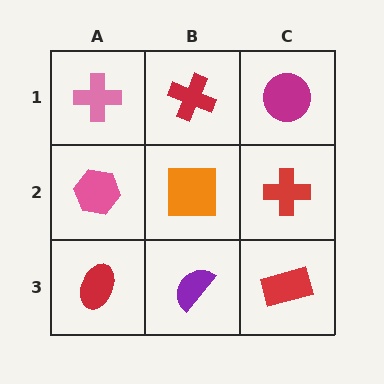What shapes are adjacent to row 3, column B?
An orange square (row 2, column B), a red ellipse (row 3, column A), a red rectangle (row 3, column C).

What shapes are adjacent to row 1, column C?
A red cross (row 2, column C), a red cross (row 1, column B).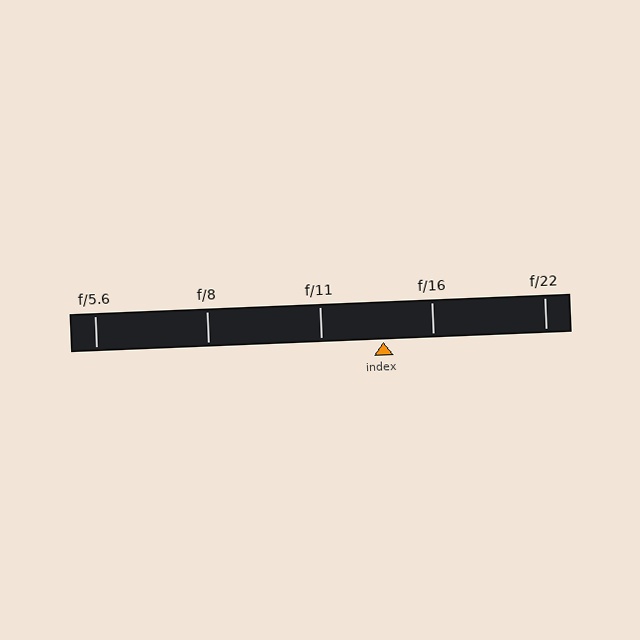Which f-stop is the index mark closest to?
The index mark is closest to f/16.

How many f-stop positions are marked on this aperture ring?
There are 5 f-stop positions marked.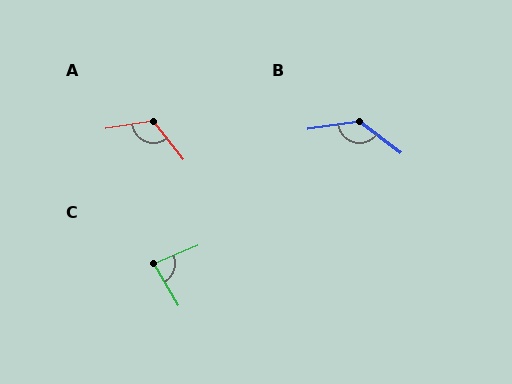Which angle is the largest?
B, at approximately 135 degrees.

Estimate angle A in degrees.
Approximately 120 degrees.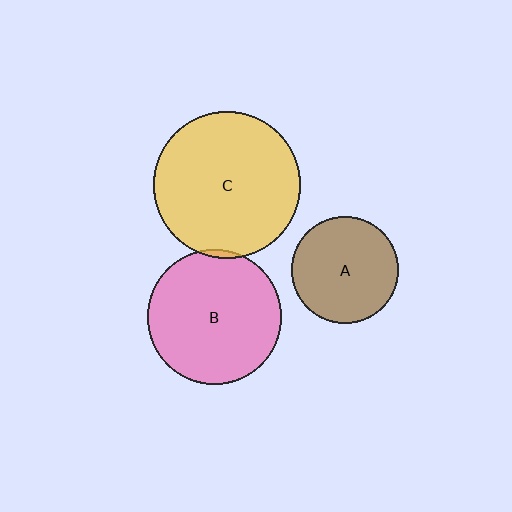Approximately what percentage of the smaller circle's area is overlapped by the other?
Approximately 5%.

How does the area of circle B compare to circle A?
Approximately 1.6 times.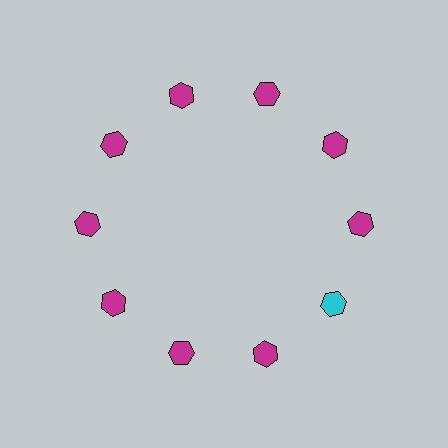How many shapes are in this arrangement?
There are 10 shapes arranged in a ring pattern.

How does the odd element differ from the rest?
It has a different color: cyan instead of magenta.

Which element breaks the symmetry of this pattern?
The cyan hexagon at roughly the 4 o'clock position breaks the symmetry. All other shapes are magenta hexagons.